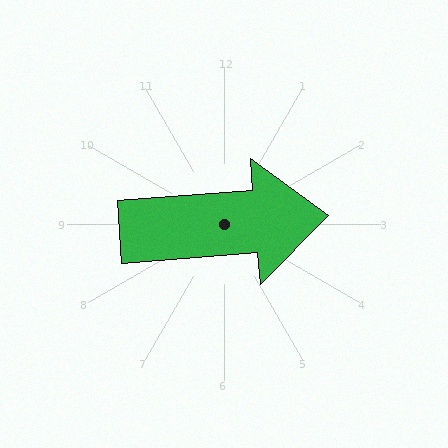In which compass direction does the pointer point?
East.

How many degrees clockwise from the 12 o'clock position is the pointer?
Approximately 86 degrees.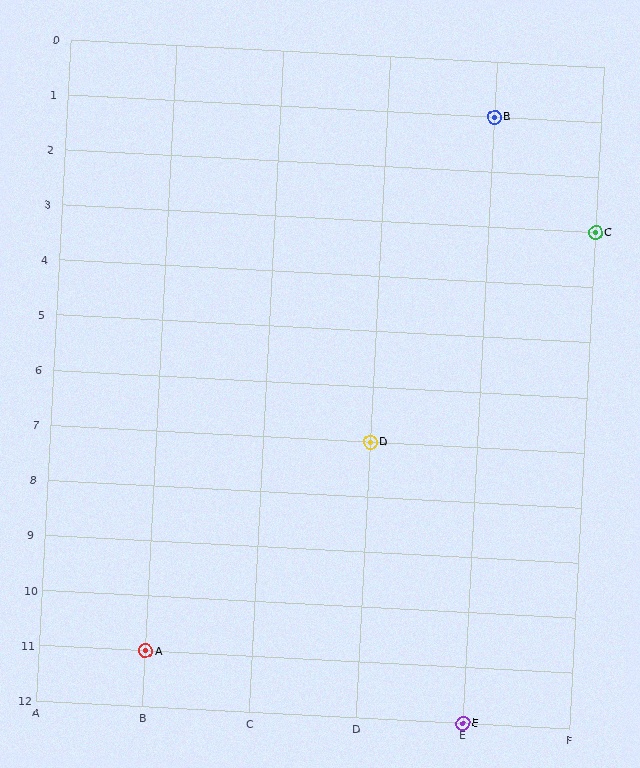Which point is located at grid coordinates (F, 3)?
Point C is at (F, 3).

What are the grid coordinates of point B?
Point B is at grid coordinates (E, 1).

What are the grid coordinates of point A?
Point A is at grid coordinates (B, 11).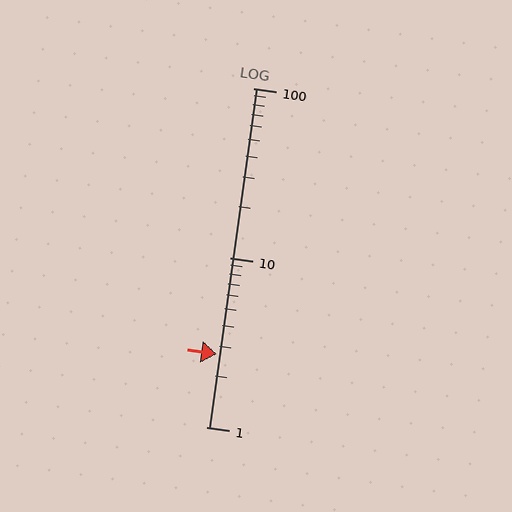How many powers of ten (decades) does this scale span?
The scale spans 2 decades, from 1 to 100.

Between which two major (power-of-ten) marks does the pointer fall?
The pointer is between 1 and 10.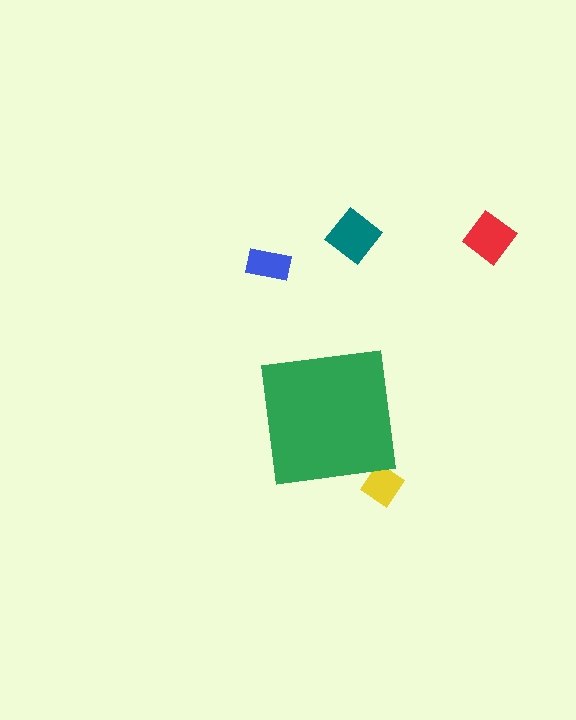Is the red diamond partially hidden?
No, the red diamond is fully visible.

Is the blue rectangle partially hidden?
No, the blue rectangle is fully visible.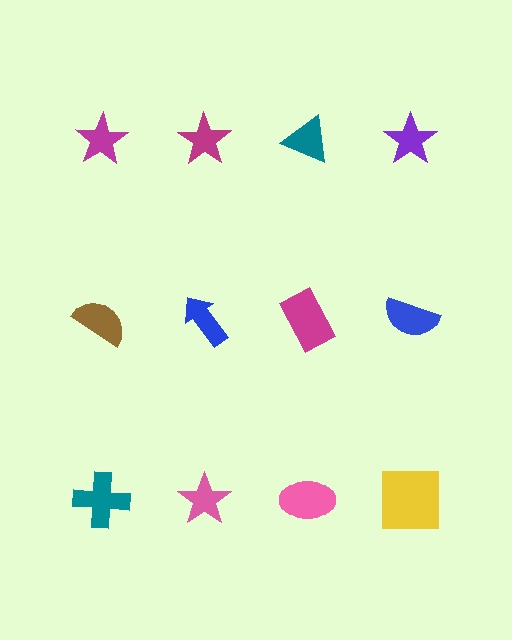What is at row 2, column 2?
A blue arrow.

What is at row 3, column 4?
A yellow square.